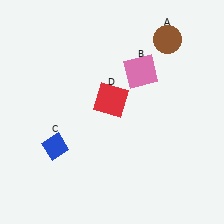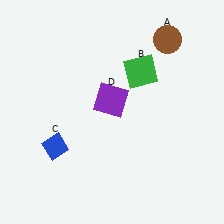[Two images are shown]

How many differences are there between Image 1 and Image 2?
There are 2 differences between the two images.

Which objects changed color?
B changed from pink to green. D changed from red to purple.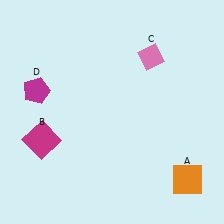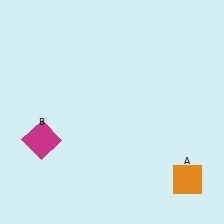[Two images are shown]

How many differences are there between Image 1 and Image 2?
There are 2 differences between the two images.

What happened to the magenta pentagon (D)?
The magenta pentagon (D) was removed in Image 2. It was in the top-left area of Image 1.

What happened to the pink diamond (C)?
The pink diamond (C) was removed in Image 2. It was in the top-right area of Image 1.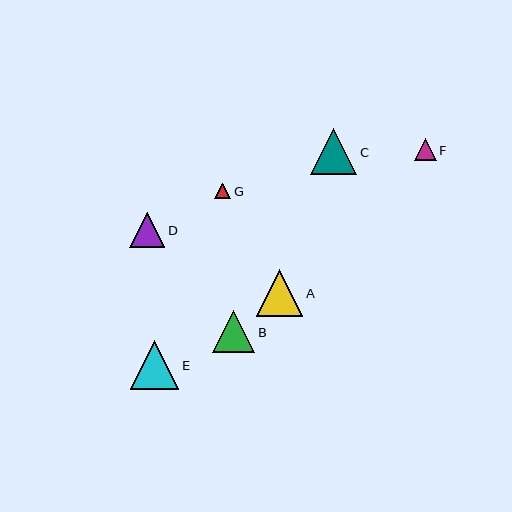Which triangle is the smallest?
Triangle G is the smallest with a size of approximately 16 pixels.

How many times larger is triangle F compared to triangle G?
Triangle F is approximately 1.4 times the size of triangle G.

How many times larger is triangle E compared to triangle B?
Triangle E is approximately 1.2 times the size of triangle B.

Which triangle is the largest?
Triangle E is the largest with a size of approximately 49 pixels.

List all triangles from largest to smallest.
From largest to smallest: E, A, C, B, D, F, G.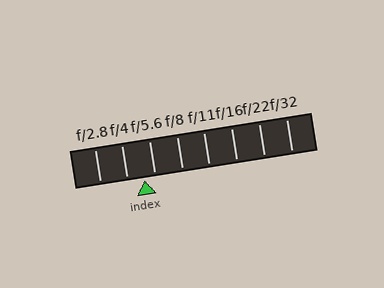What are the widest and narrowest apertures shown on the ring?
The widest aperture shown is f/2.8 and the narrowest is f/32.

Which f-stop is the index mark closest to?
The index mark is closest to f/5.6.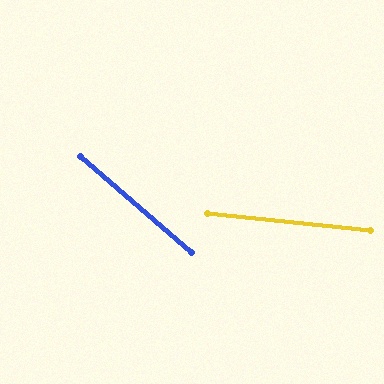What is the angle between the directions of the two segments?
Approximately 35 degrees.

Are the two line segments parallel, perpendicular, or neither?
Neither parallel nor perpendicular — they differ by about 35°.